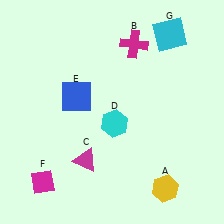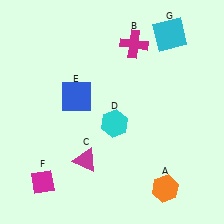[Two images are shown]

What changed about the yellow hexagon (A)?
In Image 1, A is yellow. In Image 2, it changed to orange.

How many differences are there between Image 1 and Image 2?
There is 1 difference between the two images.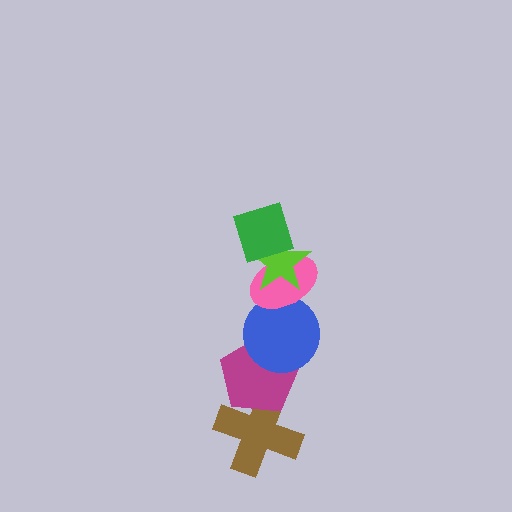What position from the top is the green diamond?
The green diamond is 1st from the top.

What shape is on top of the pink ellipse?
The lime star is on top of the pink ellipse.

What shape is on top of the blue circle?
The pink ellipse is on top of the blue circle.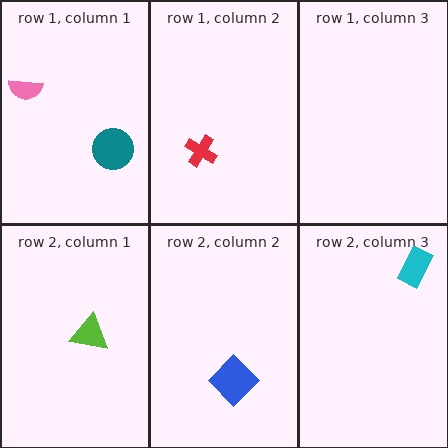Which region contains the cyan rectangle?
The row 2, column 3 region.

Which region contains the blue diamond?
The row 2, column 2 region.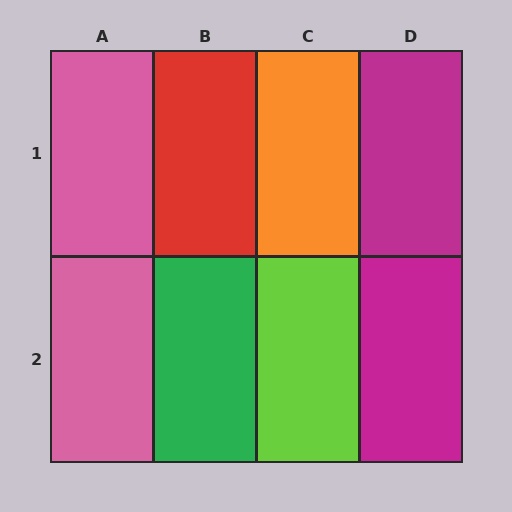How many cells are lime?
1 cell is lime.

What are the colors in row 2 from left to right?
Pink, green, lime, magenta.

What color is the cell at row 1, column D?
Magenta.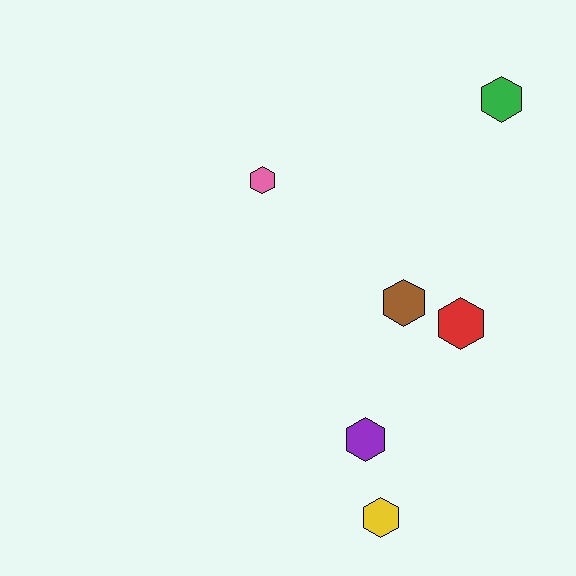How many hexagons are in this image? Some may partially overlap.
There are 6 hexagons.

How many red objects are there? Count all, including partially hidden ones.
There is 1 red object.